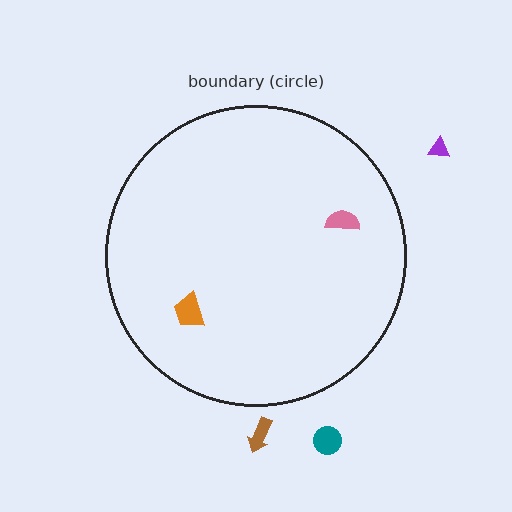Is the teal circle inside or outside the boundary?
Outside.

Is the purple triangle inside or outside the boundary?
Outside.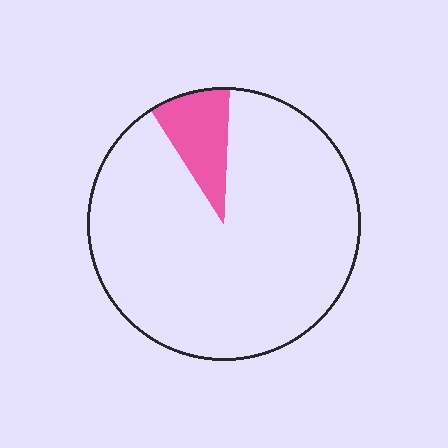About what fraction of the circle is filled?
About one tenth (1/10).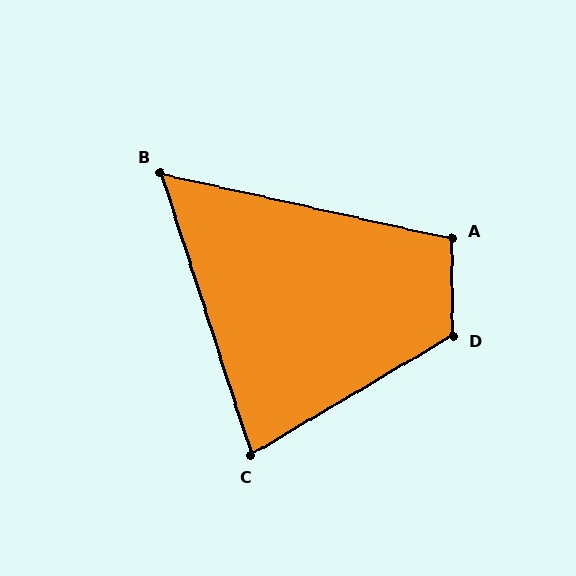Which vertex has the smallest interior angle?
B, at approximately 60 degrees.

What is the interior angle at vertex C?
Approximately 77 degrees (acute).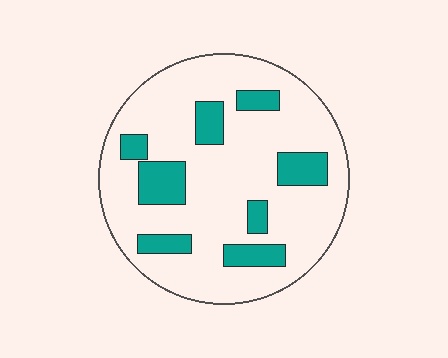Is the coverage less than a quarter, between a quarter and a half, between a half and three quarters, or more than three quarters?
Less than a quarter.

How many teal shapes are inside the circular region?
8.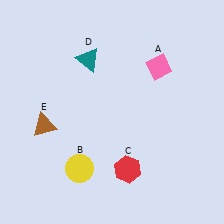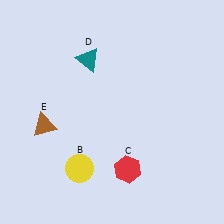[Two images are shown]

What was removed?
The pink diamond (A) was removed in Image 2.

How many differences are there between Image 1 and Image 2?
There is 1 difference between the two images.